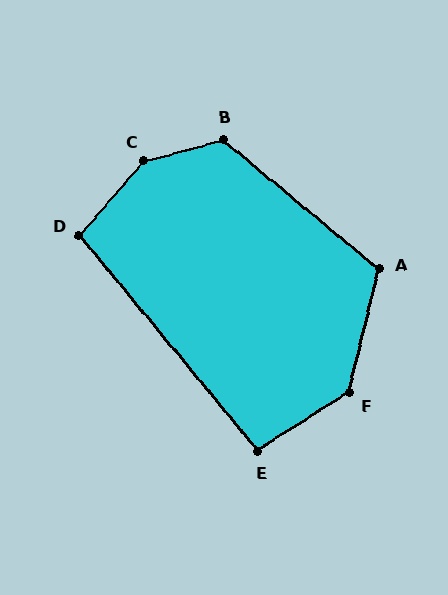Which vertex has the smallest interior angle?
E, at approximately 97 degrees.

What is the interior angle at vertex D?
Approximately 99 degrees (obtuse).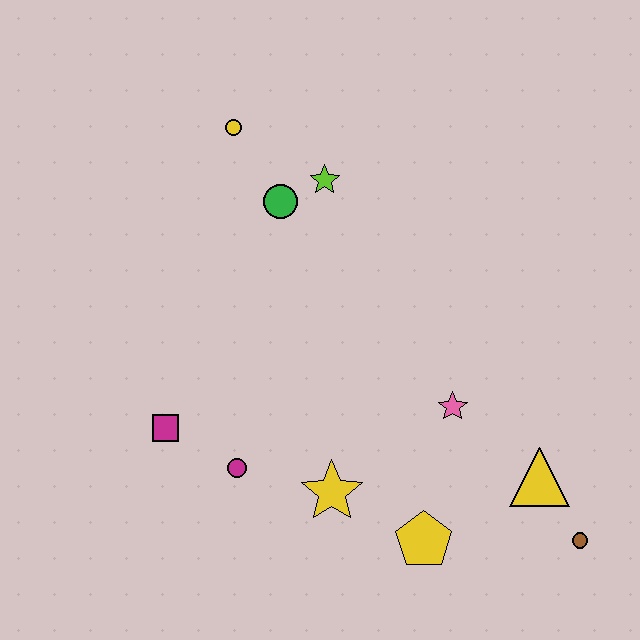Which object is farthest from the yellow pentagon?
The yellow circle is farthest from the yellow pentagon.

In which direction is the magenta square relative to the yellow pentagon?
The magenta square is to the left of the yellow pentagon.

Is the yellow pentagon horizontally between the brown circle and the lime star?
Yes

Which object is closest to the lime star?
The green circle is closest to the lime star.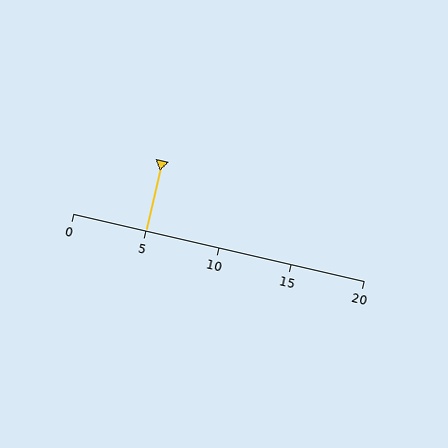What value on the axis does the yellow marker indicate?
The marker indicates approximately 5.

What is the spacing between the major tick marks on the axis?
The major ticks are spaced 5 apart.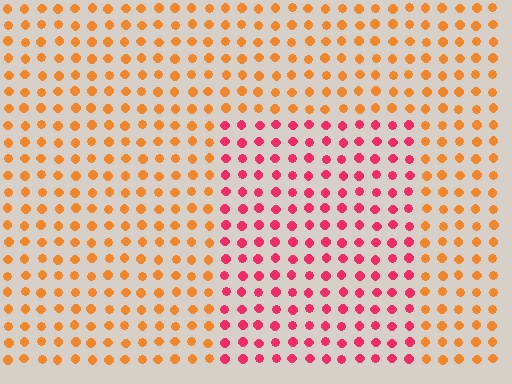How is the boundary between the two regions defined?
The boundary is defined purely by a slight shift in hue (about 46 degrees). Spacing, size, and orientation are identical on both sides.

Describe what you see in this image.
The image is filled with small orange elements in a uniform arrangement. A rectangle-shaped region is visible where the elements are tinted to a slightly different hue, forming a subtle color boundary.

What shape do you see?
I see a rectangle.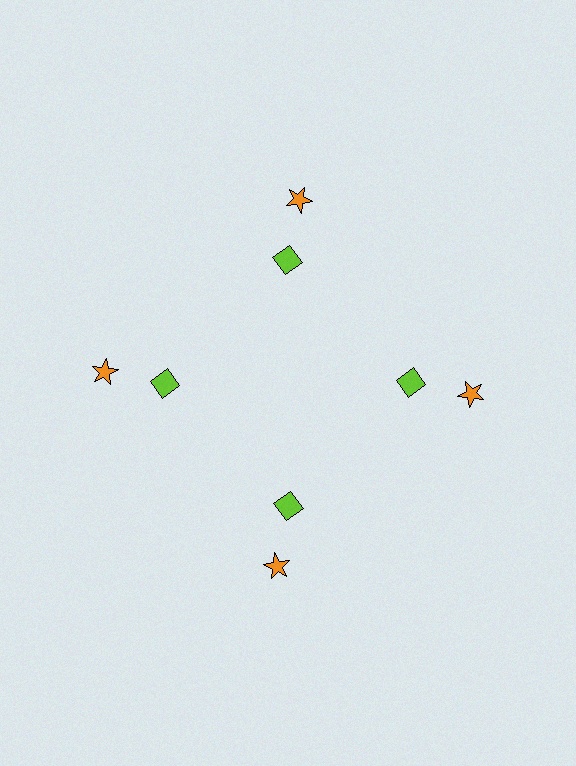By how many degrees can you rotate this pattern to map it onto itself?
The pattern maps onto itself every 90 degrees of rotation.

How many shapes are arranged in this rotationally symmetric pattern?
There are 8 shapes, arranged in 4 groups of 2.